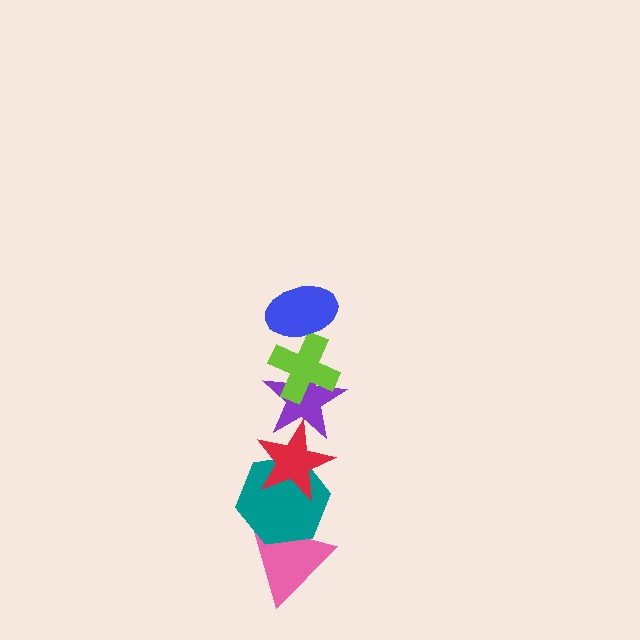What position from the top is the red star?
The red star is 4th from the top.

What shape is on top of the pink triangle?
The teal hexagon is on top of the pink triangle.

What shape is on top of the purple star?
The lime cross is on top of the purple star.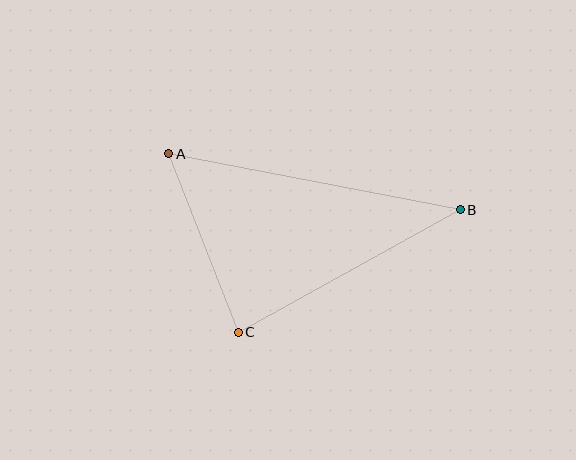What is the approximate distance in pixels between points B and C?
The distance between B and C is approximately 254 pixels.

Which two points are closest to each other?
Points A and C are closest to each other.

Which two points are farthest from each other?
Points A and B are farthest from each other.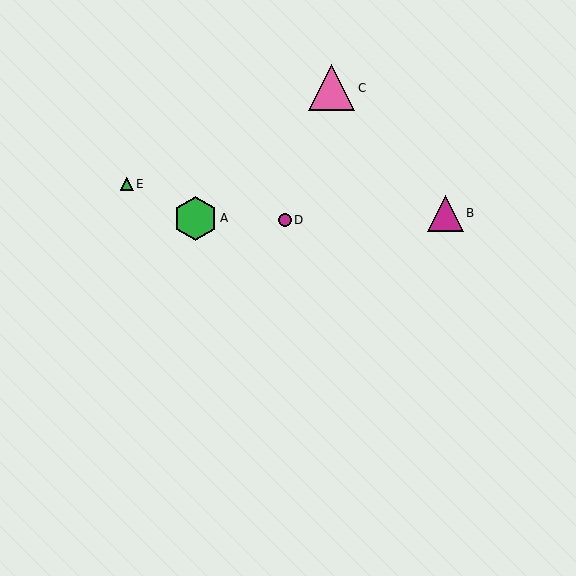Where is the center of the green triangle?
The center of the green triangle is at (127, 184).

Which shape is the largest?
The pink triangle (labeled C) is the largest.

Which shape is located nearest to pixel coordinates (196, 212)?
The green hexagon (labeled A) at (195, 218) is nearest to that location.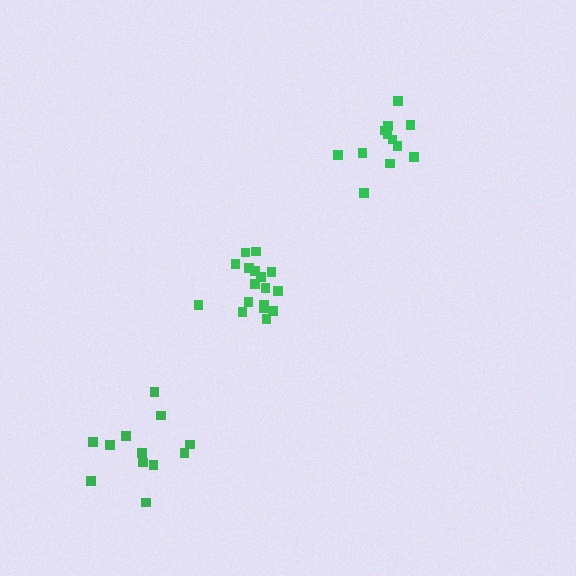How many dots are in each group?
Group 1: 17 dots, Group 2: 12 dots, Group 3: 12 dots (41 total).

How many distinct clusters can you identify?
There are 3 distinct clusters.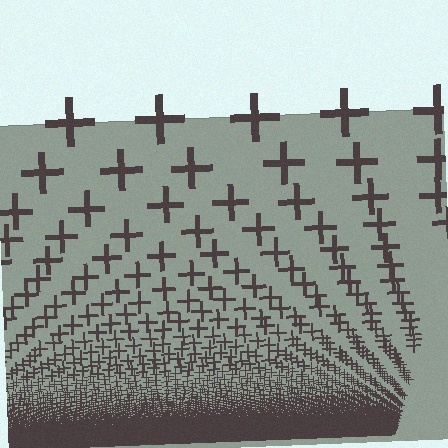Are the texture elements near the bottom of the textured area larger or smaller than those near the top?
Smaller. The gradient is inverted — elements near the bottom are smaller and denser.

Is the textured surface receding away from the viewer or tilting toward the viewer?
The surface appears to tilt toward the viewer. Texture elements get larger and sparser toward the top.